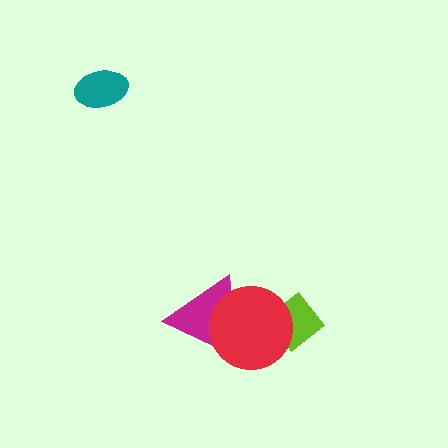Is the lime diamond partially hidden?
Yes, it is partially covered by another shape.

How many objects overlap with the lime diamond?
1 object overlaps with the lime diamond.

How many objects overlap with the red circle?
2 objects overlap with the red circle.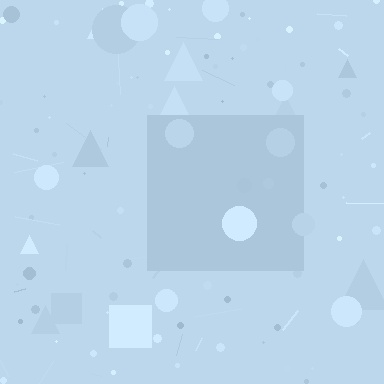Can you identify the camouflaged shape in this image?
The camouflaged shape is a square.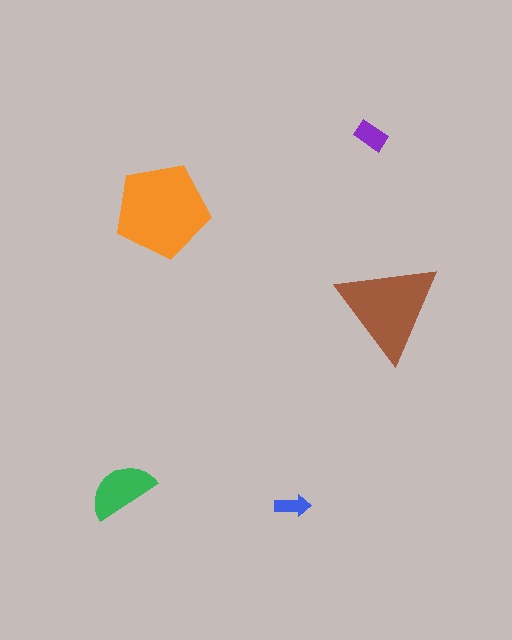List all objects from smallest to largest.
The blue arrow, the purple rectangle, the green semicircle, the brown triangle, the orange pentagon.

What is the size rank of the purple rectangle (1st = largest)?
4th.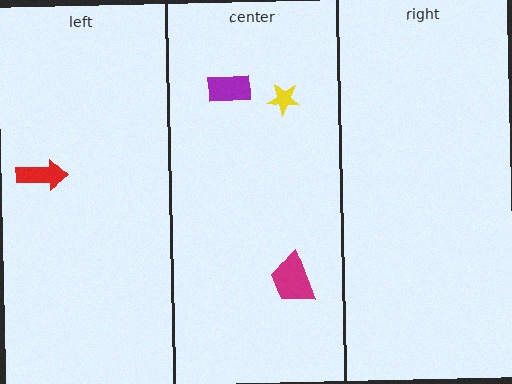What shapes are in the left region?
The red arrow.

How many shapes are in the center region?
3.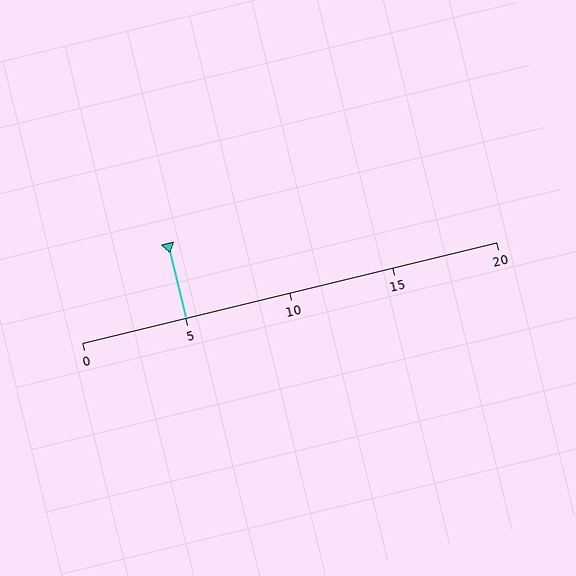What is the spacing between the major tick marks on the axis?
The major ticks are spaced 5 apart.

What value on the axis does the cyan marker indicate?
The marker indicates approximately 5.